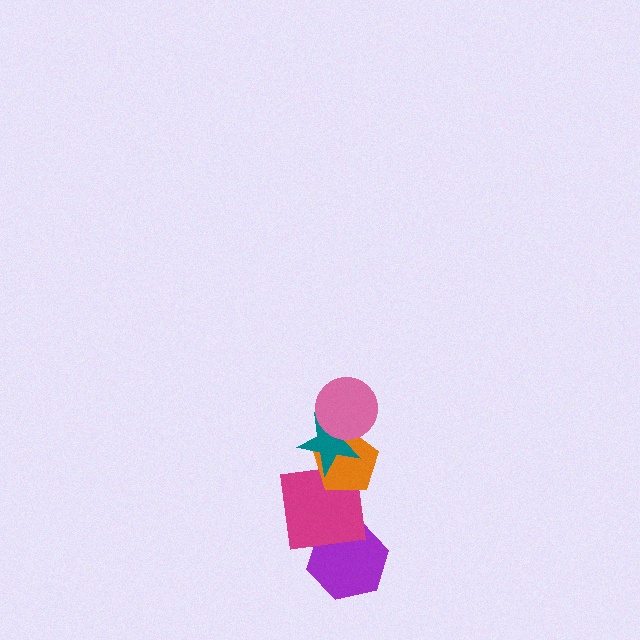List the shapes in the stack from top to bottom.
From top to bottom: the pink circle, the teal star, the orange pentagon, the magenta square, the purple hexagon.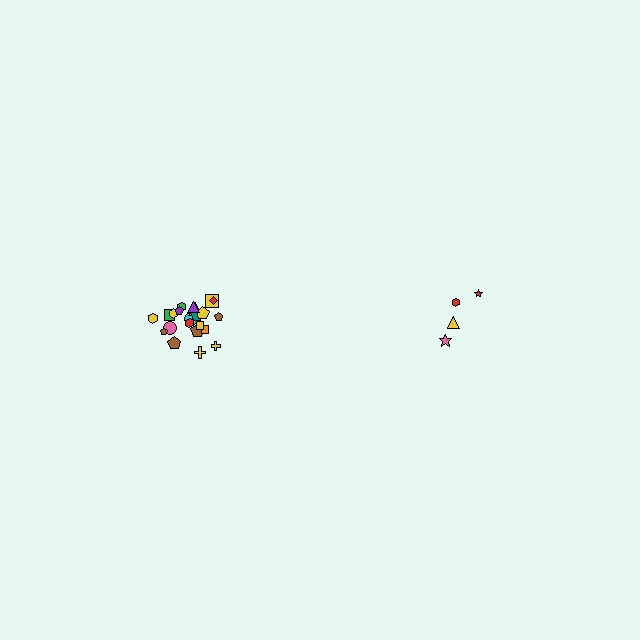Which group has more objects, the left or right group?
The left group.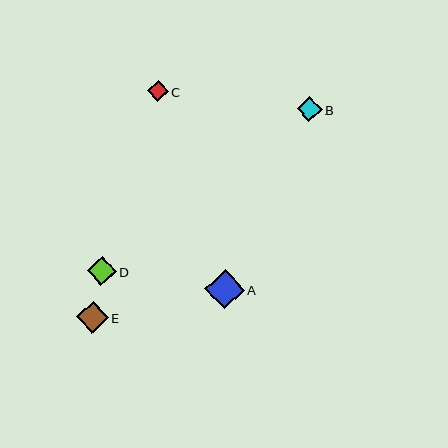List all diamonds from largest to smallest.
From largest to smallest: A, E, D, B, C.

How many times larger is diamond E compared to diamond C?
Diamond E is approximately 1.5 times the size of diamond C.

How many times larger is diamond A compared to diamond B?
Diamond A is approximately 1.6 times the size of diamond B.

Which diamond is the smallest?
Diamond C is the smallest with a size of approximately 21 pixels.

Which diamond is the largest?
Diamond A is the largest with a size of approximately 39 pixels.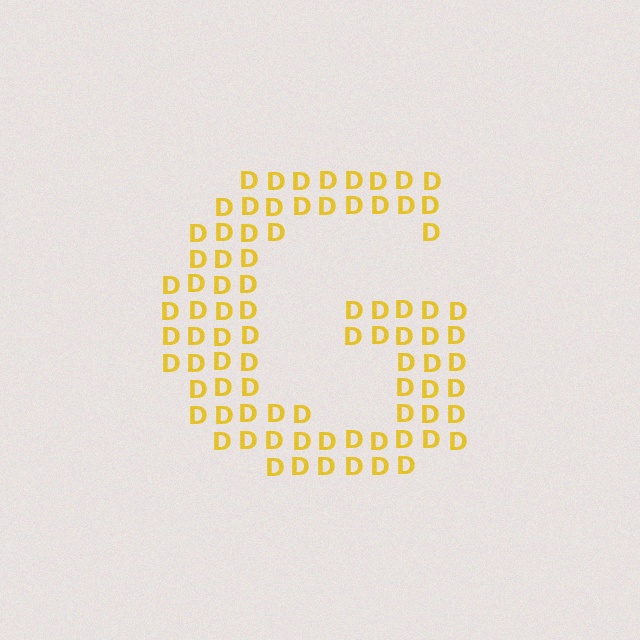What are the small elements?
The small elements are letter D's.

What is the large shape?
The large shape is the letter G.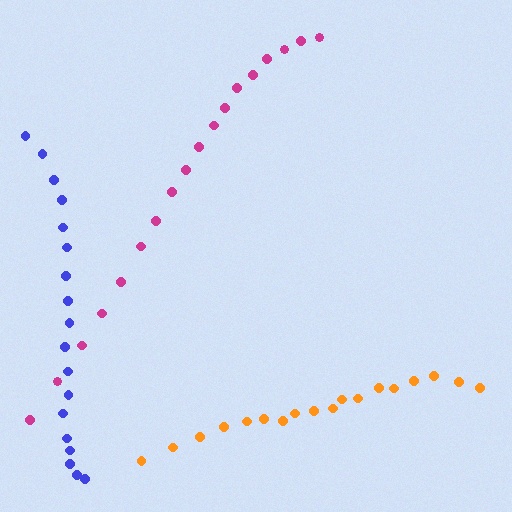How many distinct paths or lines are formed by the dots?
There are 3 distinct paths.